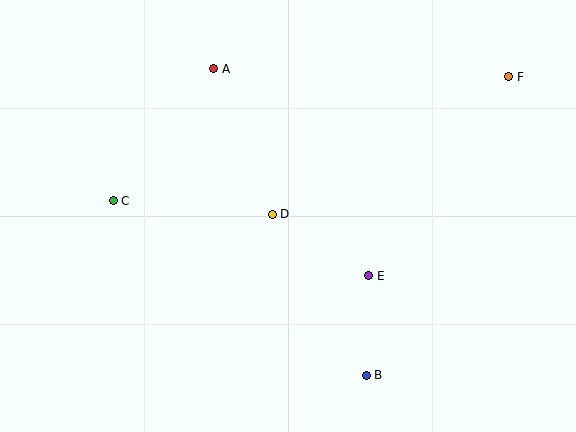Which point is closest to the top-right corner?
Point F is closest to the top-right corner.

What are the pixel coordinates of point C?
Point C is at (113, 201).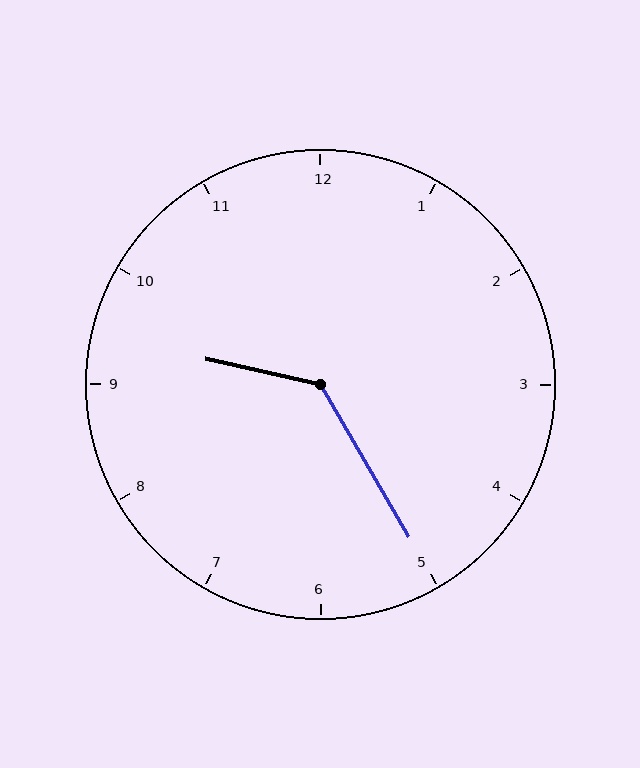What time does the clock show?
9:25.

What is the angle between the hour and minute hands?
Approximately 132 degrees.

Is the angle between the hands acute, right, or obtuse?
It is obtuse.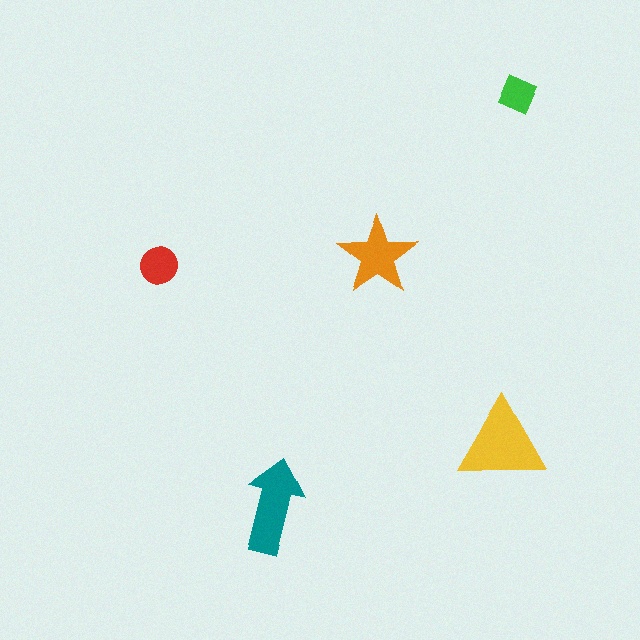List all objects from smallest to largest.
The green square, the red circle, the orange star, the teal arrow, the yellow triangle.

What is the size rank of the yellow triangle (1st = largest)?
1st.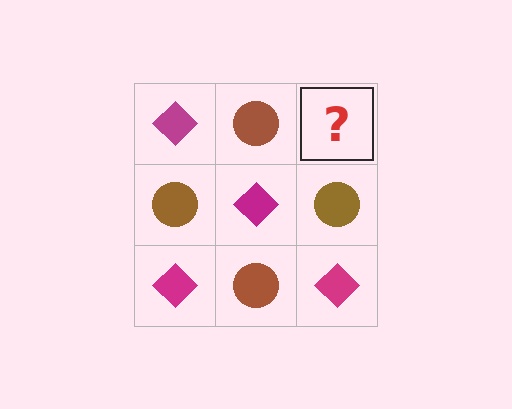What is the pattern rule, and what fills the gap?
The rule is that it alternates magenta diamond and brown circle in a checkerboard pattern. The gap should be filled with a magenta diamond.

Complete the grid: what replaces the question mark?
The question mark should be replaced with a magenta diamond.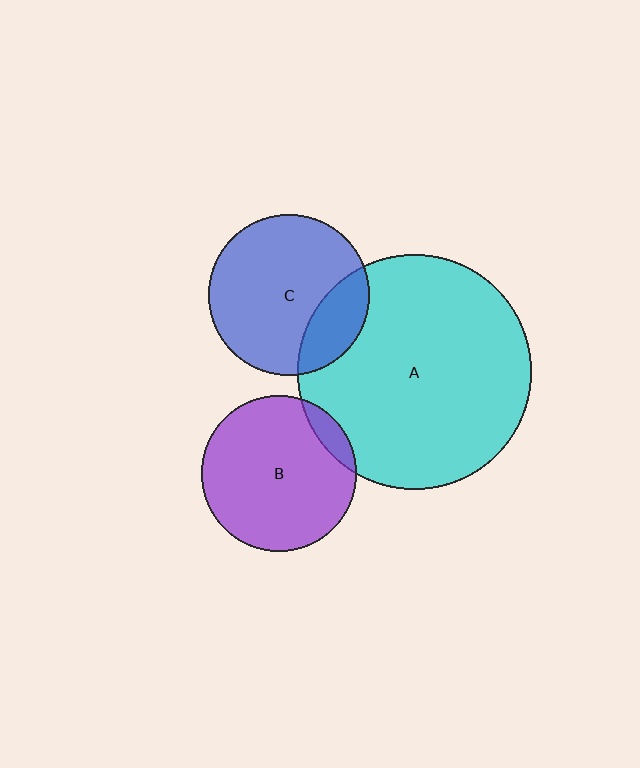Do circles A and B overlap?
Yes.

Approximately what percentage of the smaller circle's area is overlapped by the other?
Approximately 10%.